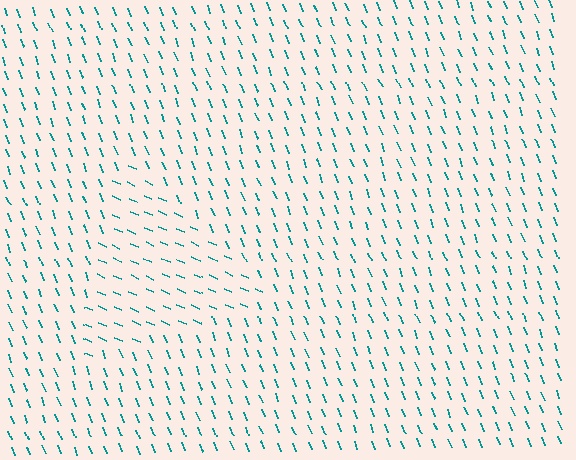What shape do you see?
I see a triangle.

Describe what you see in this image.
The image is filled with small teal line segments. A triangle region in the image has lines oriented differently from the surrounding lines, creating a visible texture boundary.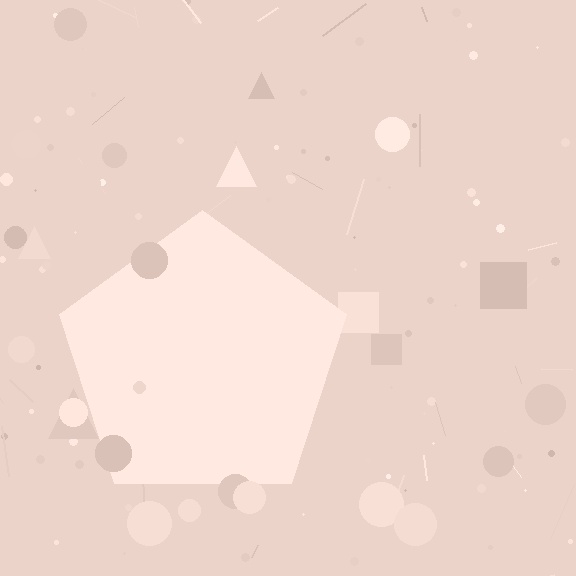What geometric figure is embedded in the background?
A pentagon is embedded in the background.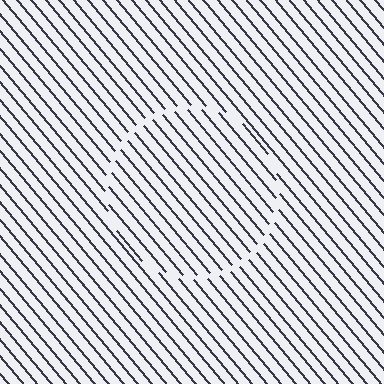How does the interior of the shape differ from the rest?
The interior of the shape contains the same grating, shifted by half a period — the contour is defined by the phase discontinuity where line-ends from the inner and outer gratings abut.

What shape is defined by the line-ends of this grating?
An illusory circle. The interior of the shape contains the same grating, shifted by half a period — the contour is defined by the phase discontinuity where line-ends from the inner and outer gratings abut.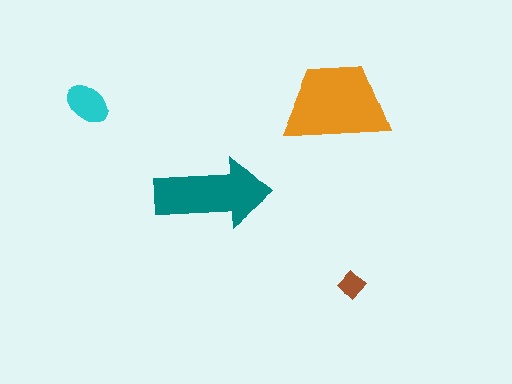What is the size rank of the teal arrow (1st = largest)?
2nd.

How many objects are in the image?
There are 4 objects in the image.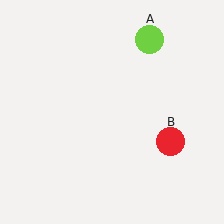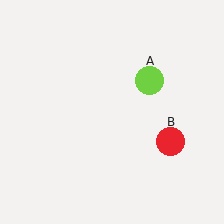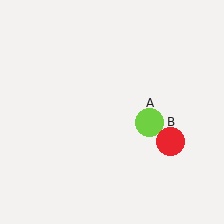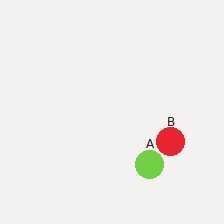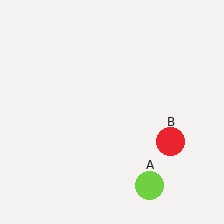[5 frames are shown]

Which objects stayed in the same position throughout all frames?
Red circle (object B) remained stationary.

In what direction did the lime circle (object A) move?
The lime circle (object A) moved down.